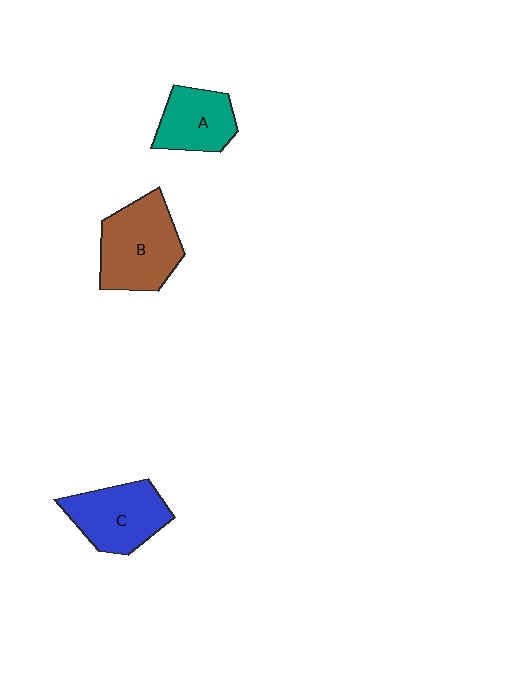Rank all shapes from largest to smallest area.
From largest to smallest: B (brown), C (blue), A (teal).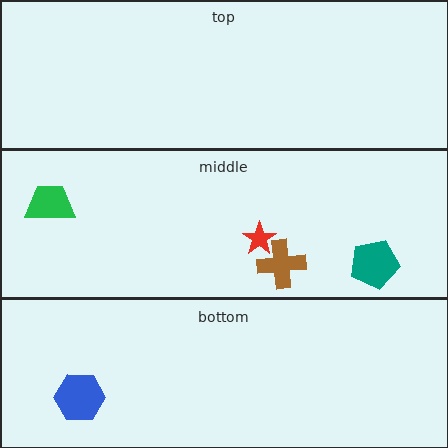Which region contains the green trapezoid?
The middle region.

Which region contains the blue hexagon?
The bottom region.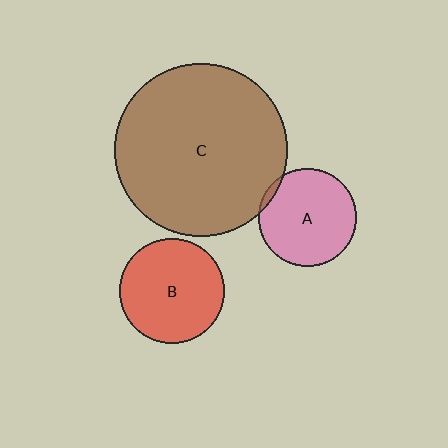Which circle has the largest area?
Circle C (brown).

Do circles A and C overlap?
Yes.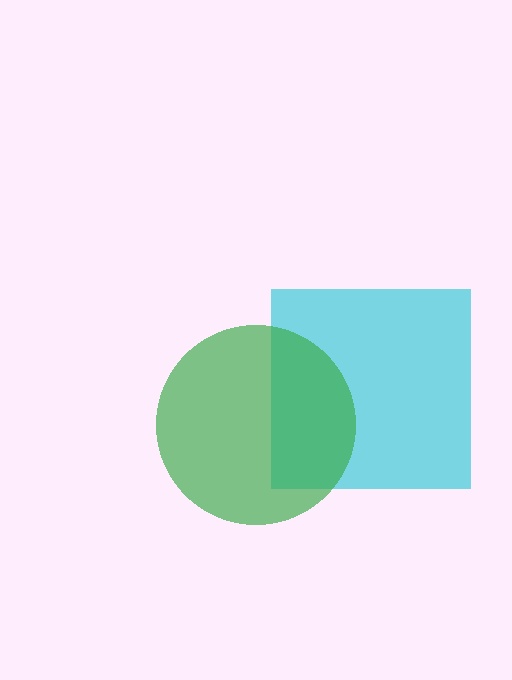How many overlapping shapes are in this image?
There are 2 overlapping shapes in the image.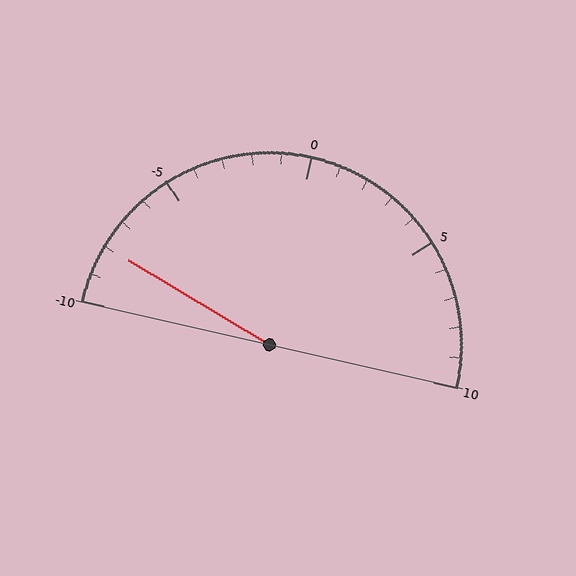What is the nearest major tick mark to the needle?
The nearest major tick mark is -10.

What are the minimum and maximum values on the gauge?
The gauge ranges from -10 to 10.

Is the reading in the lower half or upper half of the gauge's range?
The reading is in the lower half of the range (-10 to 10).